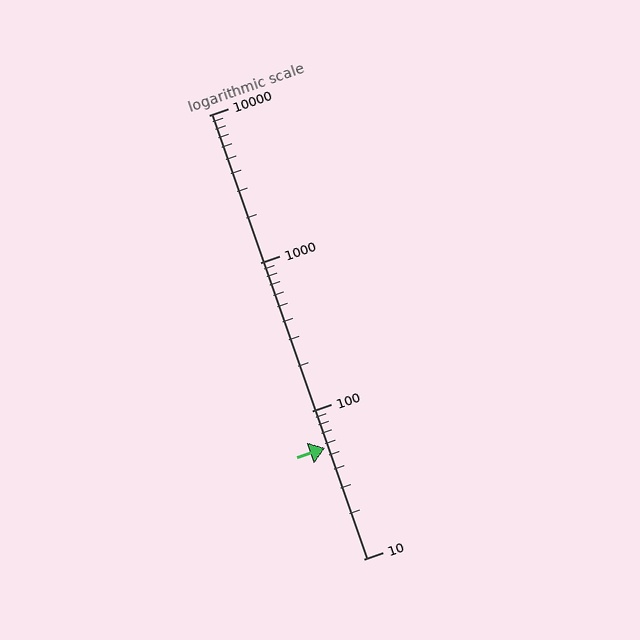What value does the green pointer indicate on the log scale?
The pointer indicates approximately 56.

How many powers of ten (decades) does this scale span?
The scale spans 3 decades, from 10 to 10000.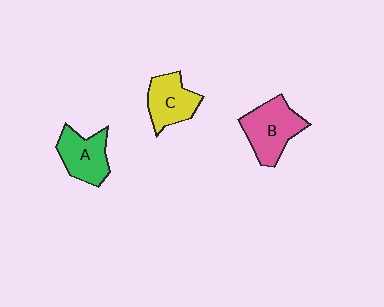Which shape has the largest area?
Shape B (pink).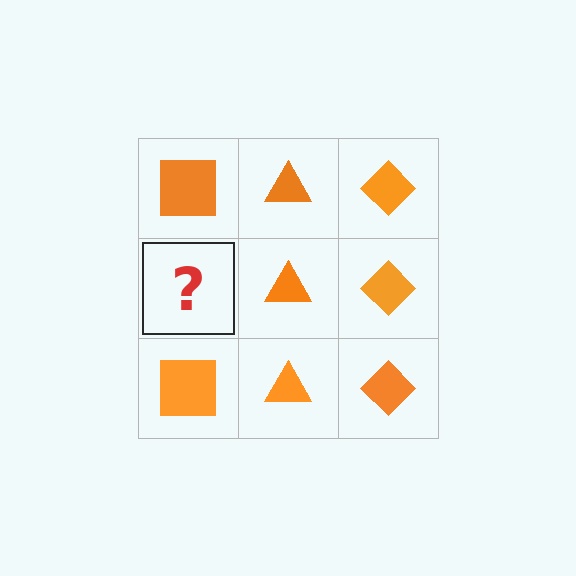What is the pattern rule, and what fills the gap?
The rule is that each column has a consistent shape. The gap should be filled with an orange square.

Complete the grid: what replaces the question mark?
The question mark should be replaced with an orange square.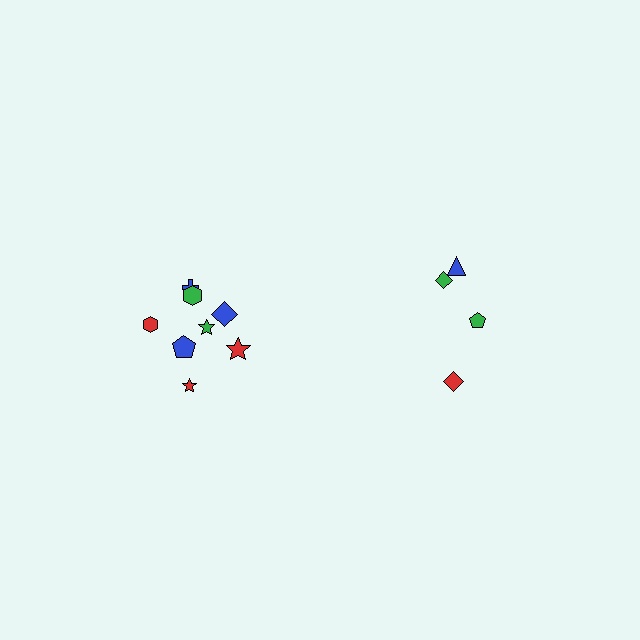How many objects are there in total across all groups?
There are 12 objects.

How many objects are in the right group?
There are 4 objects.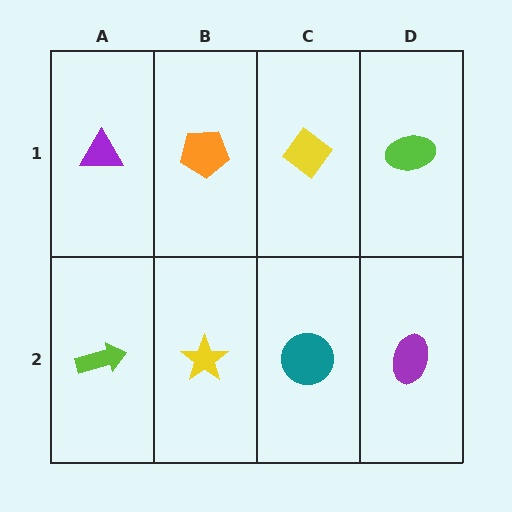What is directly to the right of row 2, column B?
A teal circle.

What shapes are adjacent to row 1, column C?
A teal circle (row 2, column C), an orange pentagon (row 1, column B), a lime ellipse (row 1, column D).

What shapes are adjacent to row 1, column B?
A yellow star (row 2, column B), a purple triangle (row 1, column A), a yellow diamond (row 1, column C).